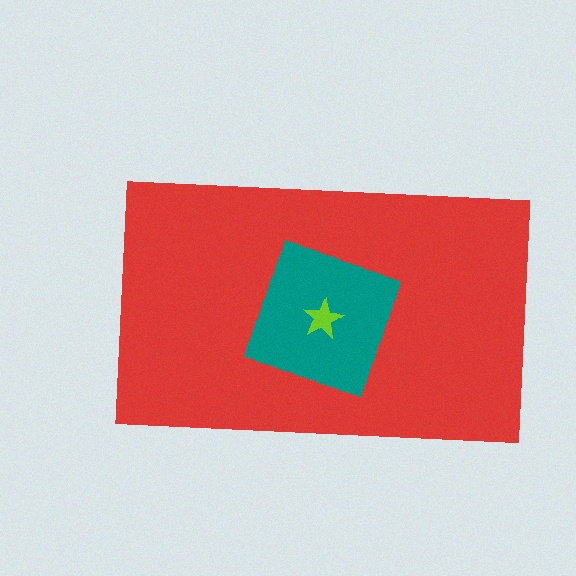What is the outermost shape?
The red rectangle.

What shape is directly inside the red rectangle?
The teal diamond.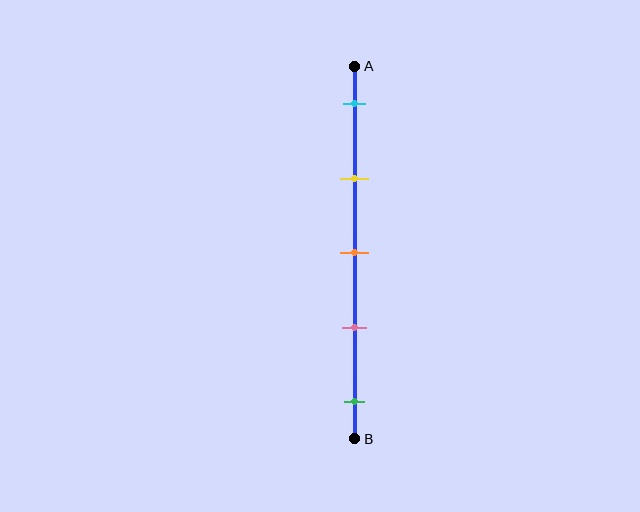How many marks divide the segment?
There are 5 marks dividing the segment.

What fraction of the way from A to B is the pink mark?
The pink mark is approximately 70% (0.7) of the way from A to B.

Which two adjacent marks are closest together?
The orange and pink marks are the closest adjacent pair.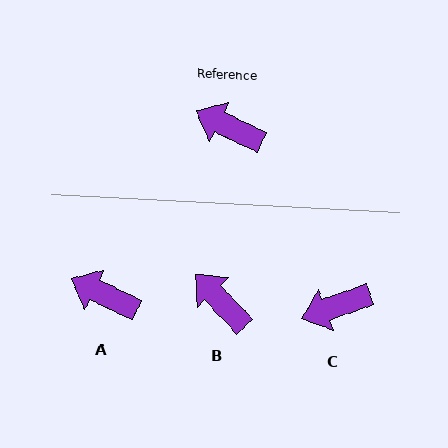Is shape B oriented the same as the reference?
No, it is off by about 21 degrees.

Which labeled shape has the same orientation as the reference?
A.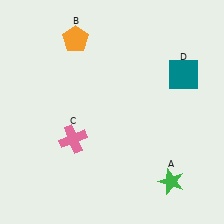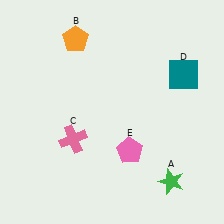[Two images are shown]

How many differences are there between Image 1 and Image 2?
There is 1 difference between the two images.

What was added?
A pink pentagon (E) was added in Image 2.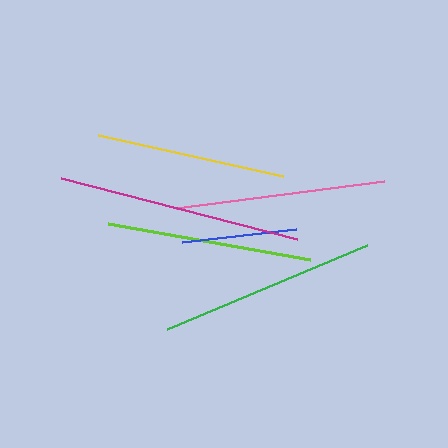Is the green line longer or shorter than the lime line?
The green line is longer than the lime line.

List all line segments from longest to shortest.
From longest to shortest: magenta, green, pink, lime, yellow, blue.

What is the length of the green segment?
The green segment is approximately 216 pixels long.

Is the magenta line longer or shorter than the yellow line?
The magenta line is longer than the yellow line.